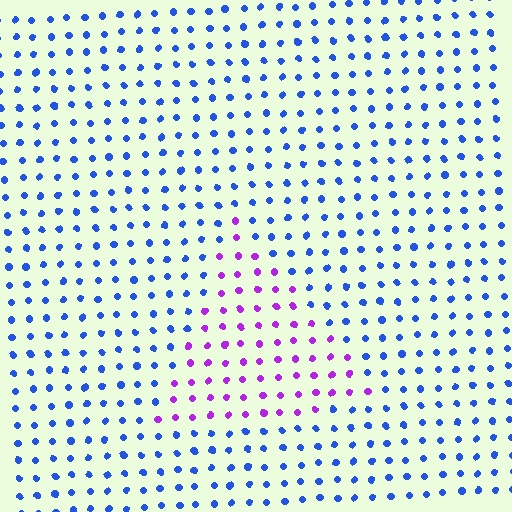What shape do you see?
I see a triangle.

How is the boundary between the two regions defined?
The boundary is defined purely by a slight shift in hue (about 61 degrees). Spacing, size, and orientation are identical on both sides.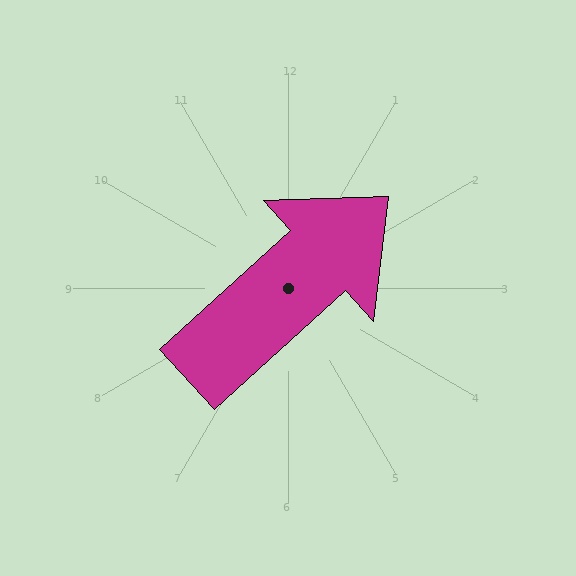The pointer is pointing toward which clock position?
Roughly 2 o'clock.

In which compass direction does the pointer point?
Northeast.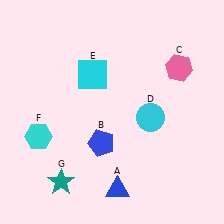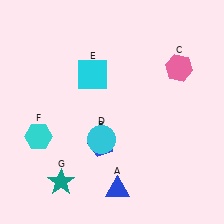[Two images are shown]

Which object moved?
The cyan circle (D) moved left.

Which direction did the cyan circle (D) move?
The cyan circle (D) moved left.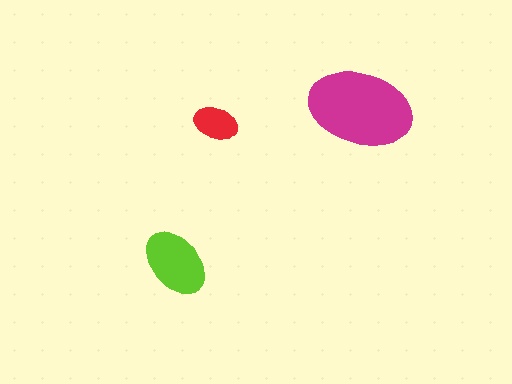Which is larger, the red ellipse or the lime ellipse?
The lime one.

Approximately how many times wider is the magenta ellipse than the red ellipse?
About 2.5 times wider.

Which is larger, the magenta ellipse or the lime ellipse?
The magenta one.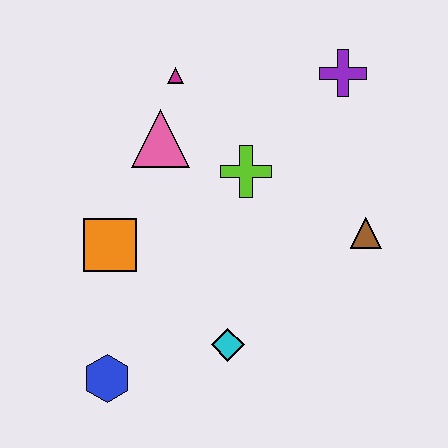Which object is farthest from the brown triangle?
The blue hexagon is farthest from the brown triangle.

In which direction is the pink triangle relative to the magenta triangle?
The pink triangle is below the magenta triangle.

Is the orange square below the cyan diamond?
No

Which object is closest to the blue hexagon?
The cyan diamond is closest to the blue hexagon.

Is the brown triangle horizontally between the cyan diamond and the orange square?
No